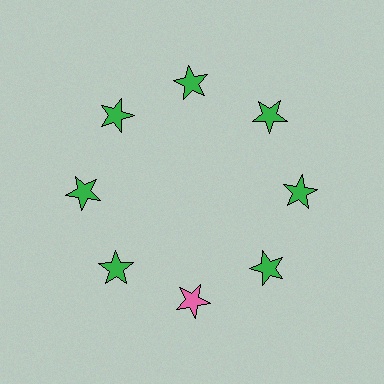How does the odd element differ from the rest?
It has a different color: pink instead of green.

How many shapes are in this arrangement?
There are 8 shapes arranged in a ring pattern.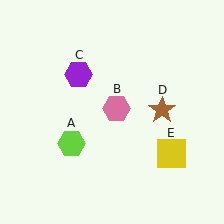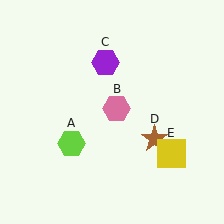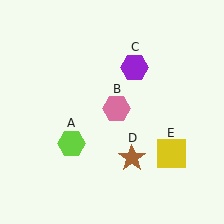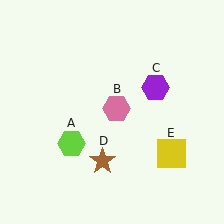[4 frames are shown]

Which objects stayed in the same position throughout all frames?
Lime hexagon (object A) and pink hexagon (object B) and yellow square (object E) remained stationary.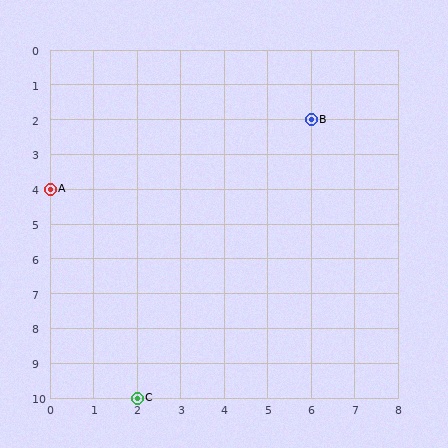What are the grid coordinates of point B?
Point B is at grid coordinates (6, 2).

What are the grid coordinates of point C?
Point C is at grid coordinates (2, 10).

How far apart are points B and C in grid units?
Points B and C are 4 columns and 8 rows apart (about 8.9 grid units diagonally).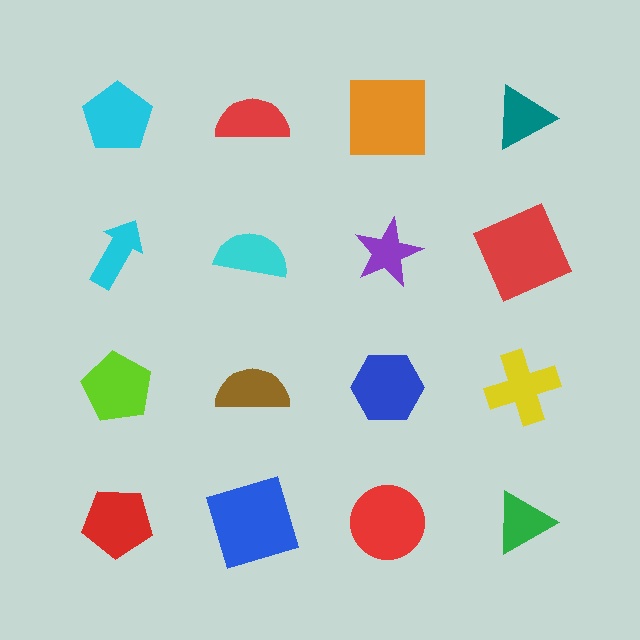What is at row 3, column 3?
A blue hexagon.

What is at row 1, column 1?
A cyan pentagon.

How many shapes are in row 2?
4 shapes.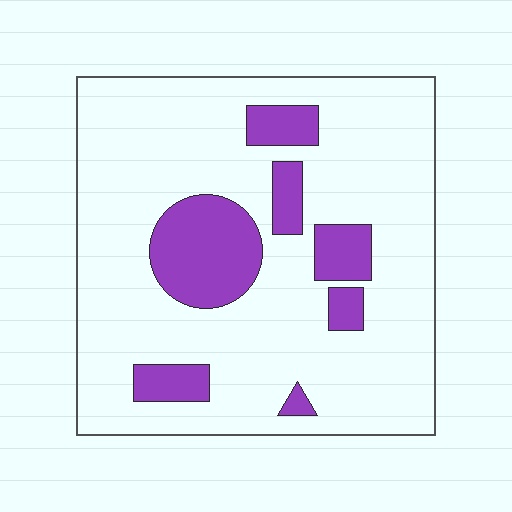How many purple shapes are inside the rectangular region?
7.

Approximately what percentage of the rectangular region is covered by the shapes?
Approximately 20%.